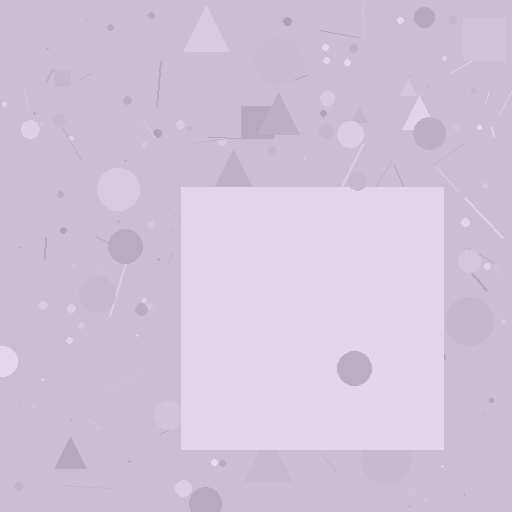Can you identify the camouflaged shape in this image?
The camouflaged shape is a square.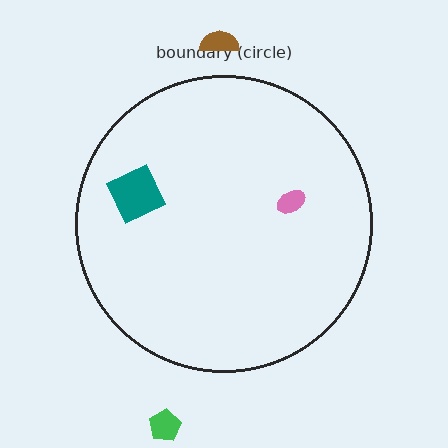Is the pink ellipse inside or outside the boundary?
Inside.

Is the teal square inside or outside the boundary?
Inside.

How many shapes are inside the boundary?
2 inside, 2 outside.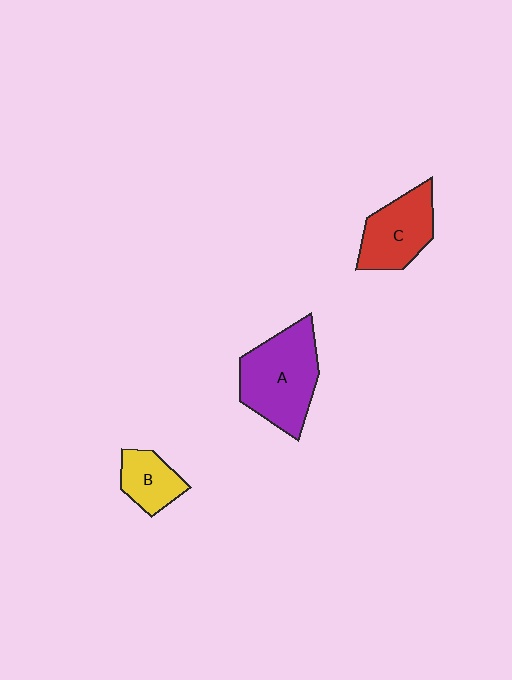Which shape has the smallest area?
Shape B (yellow).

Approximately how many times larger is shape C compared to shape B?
Approximately 1.5 times.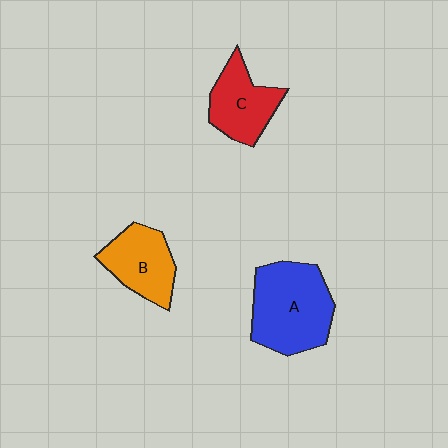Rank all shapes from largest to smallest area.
From largest to smallest: A (blue), B (orange), C (red).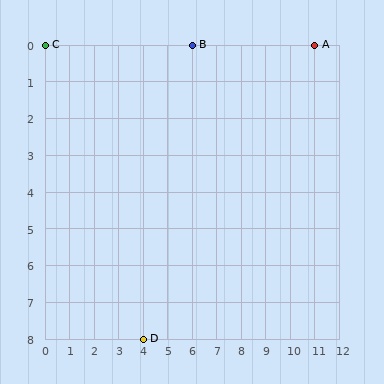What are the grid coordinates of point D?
Point D is at grid coordinates (4, 8).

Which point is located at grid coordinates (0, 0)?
Point C is at (0, 0).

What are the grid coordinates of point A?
Point A is at grid coordinates (11, 0).